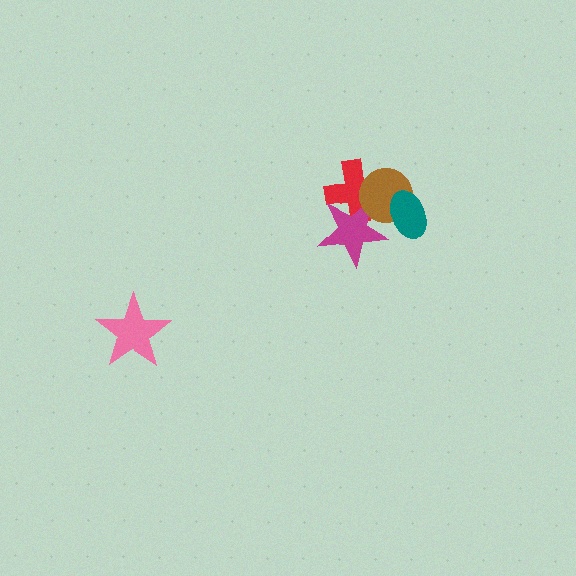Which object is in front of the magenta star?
The brown circle is in front of the magenta star.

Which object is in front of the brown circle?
The teal ellipse is in front of the brown circle.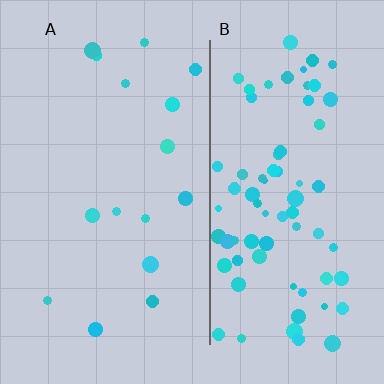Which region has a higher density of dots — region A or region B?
B (the right).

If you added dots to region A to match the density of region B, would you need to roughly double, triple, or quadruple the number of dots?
Approximately quadruple.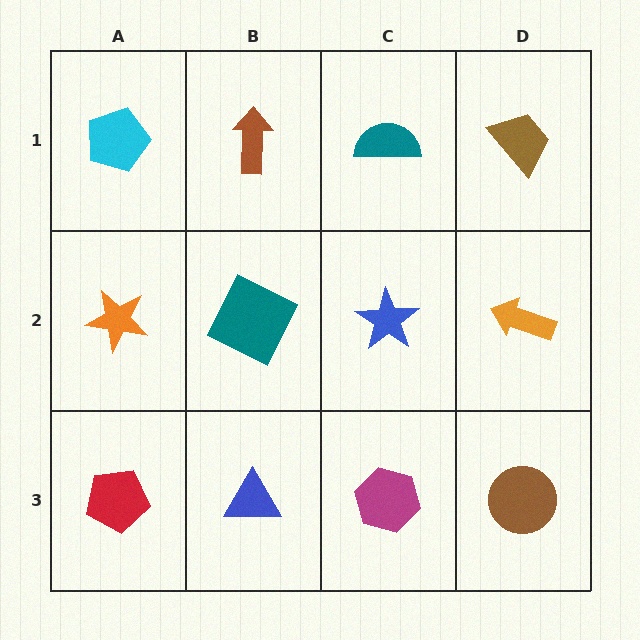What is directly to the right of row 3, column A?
A blue triangle.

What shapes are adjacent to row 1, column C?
A blue star (row 2, column C), a brown arrow (row 1, column B), a brown trapezoid (row 1, column D).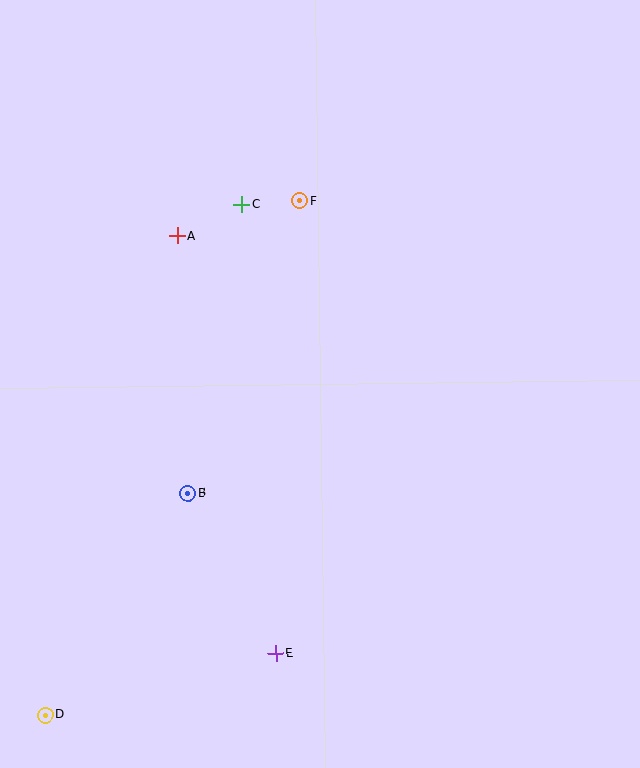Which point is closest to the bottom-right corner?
Point E is closest to the bottom-right corner.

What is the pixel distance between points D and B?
The distance between D and B is 264 pixels.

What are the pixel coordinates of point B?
Point B is at (188, 493).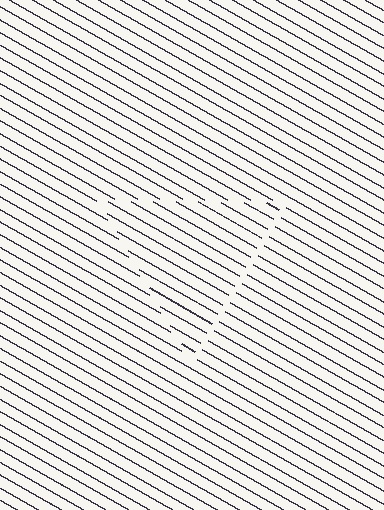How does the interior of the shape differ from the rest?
The interior of the shape contains the same grating, shifted by half a period — the contour is defined by the phase discontinuity where line-ends from the inner and outer gratings abut.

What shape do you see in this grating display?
An illusory triangle. The interior of the shape contains the same grating, shifted by half a period — the contour is defined by the phase discontinuity where line-ends from the inner and outer gratings abut.